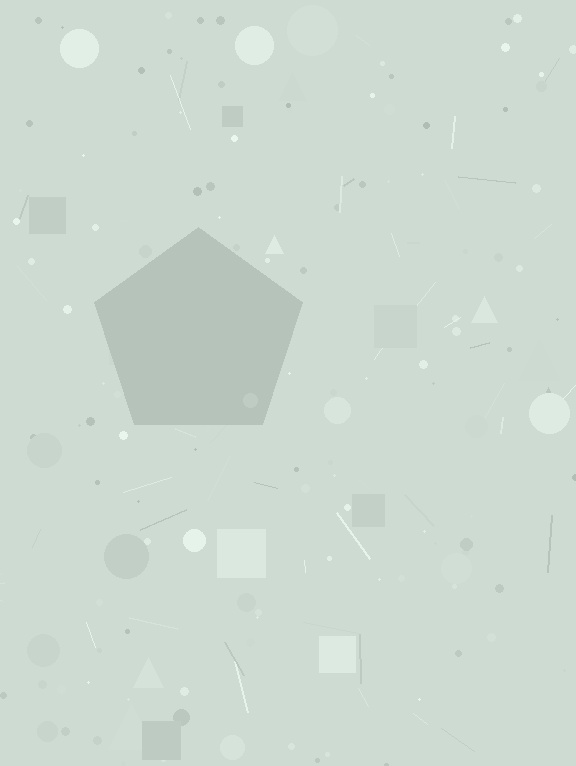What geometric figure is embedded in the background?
A pentagon is embedded in the background.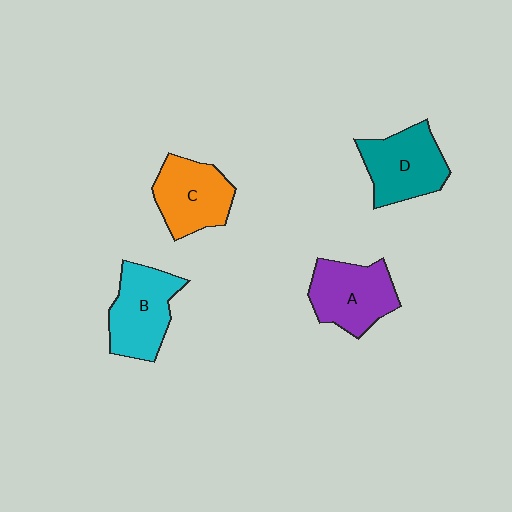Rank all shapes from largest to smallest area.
From largest to smallest: B (cyan), D (teal), A (purple), C (orange).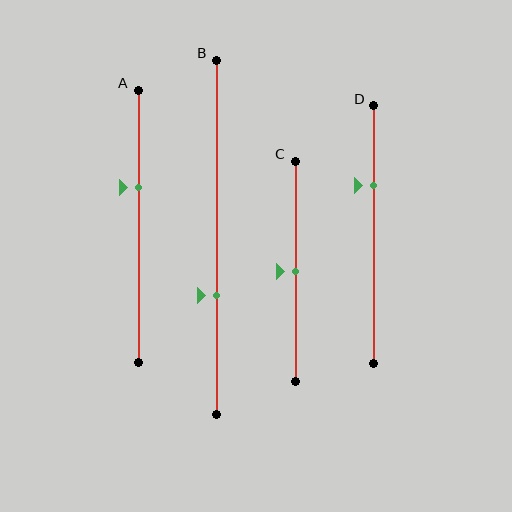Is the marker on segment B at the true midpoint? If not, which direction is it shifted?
No, the marker on segment B is shifted downward by about 17% of the segment length.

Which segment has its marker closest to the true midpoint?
Segment C has its marker closest to the true midpoint.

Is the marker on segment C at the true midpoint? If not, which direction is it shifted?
Yes, the marker on segment C is at the true midpoint.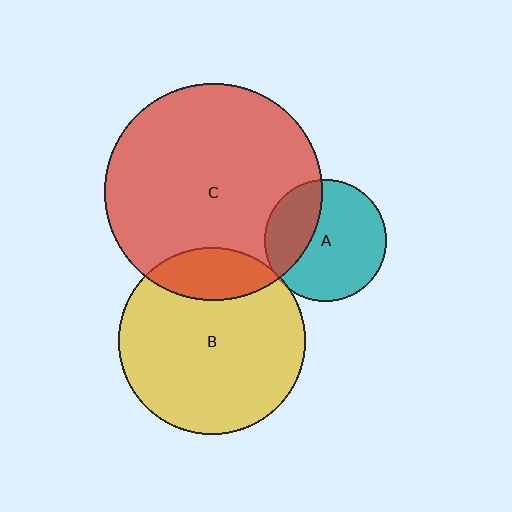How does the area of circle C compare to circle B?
Approximately 1.4 times.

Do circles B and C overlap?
Yes.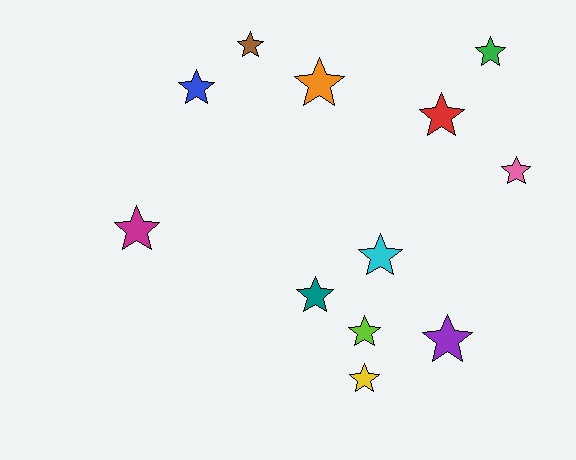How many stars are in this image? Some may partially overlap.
There are 12 stars.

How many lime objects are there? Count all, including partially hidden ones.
There is 1 lime object.